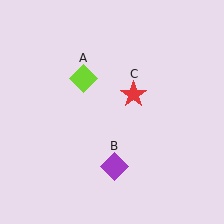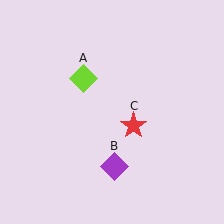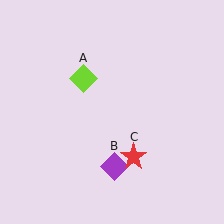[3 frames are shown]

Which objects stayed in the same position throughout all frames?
Lime diamond (object A) and purple diamond (object B) remained stationary.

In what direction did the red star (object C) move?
The red star (object C) moved down.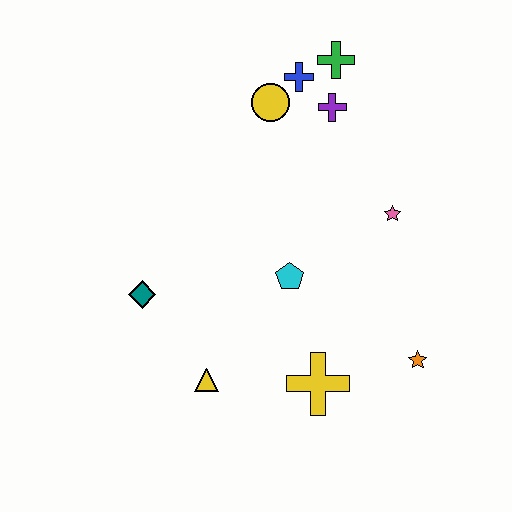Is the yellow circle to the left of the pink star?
Yes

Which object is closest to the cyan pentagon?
The yellow cross is closest to the cyan pentagon.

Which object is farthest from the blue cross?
The yellow triangle is farthest from the blue cross.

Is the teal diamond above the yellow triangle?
Yes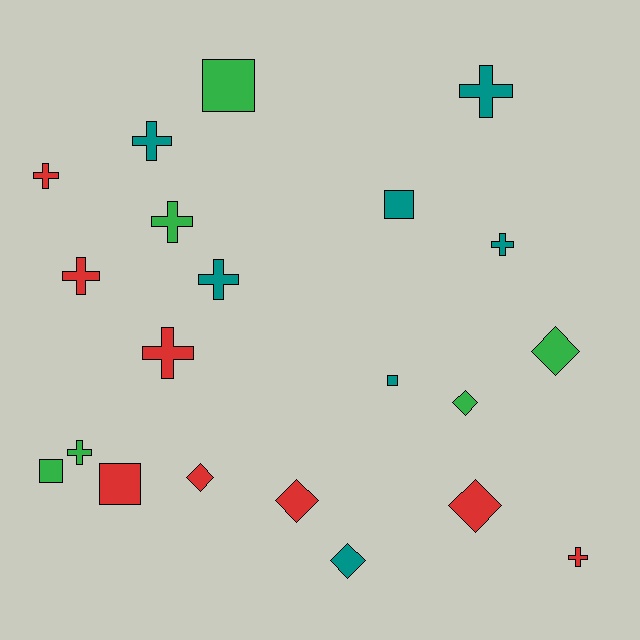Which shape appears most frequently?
Cross, with 10 objects.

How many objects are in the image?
There are 21 objects.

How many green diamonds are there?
There are 2 green diamonds.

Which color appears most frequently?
Red, with 8 objects.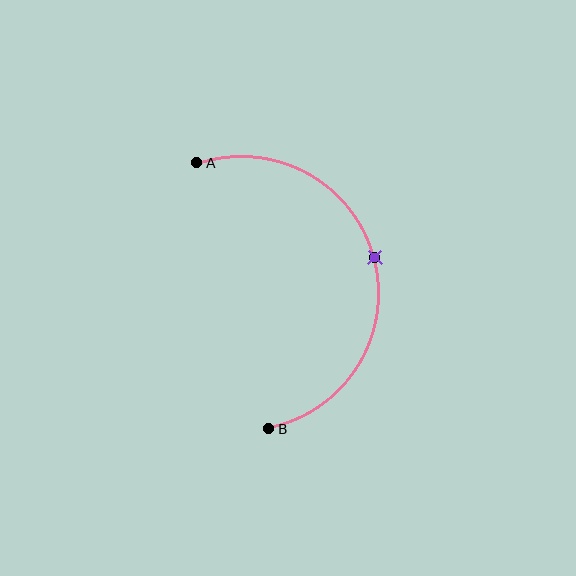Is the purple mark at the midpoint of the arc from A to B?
Yes. The purple mark lies on the arc at equal arc-length from both A and B — it is the arc midpoint.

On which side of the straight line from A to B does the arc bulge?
The arc bulges to the right of the straight line connecting A and B.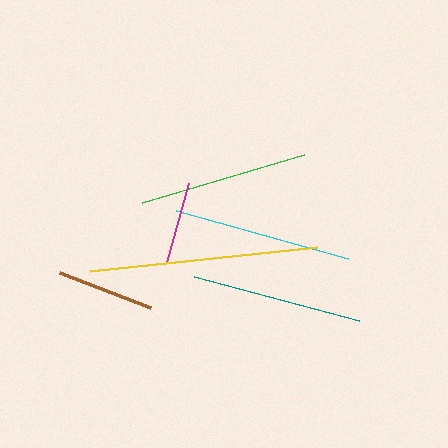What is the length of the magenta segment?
The magenta segment is approximately 82 pixels long.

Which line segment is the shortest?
The magenta line is the shortest at approximately 82 pixels.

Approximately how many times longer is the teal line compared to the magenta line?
The teal line is approximately 2.1 times the length of the magenta line.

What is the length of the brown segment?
The brown segment is approximately 98 pixels long.